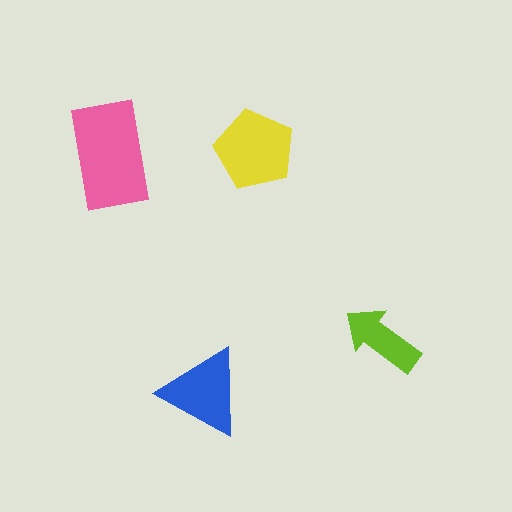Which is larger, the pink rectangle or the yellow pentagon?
The pink rectangle.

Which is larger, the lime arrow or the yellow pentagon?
The yellow pentagon.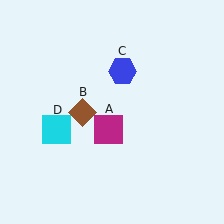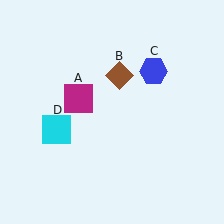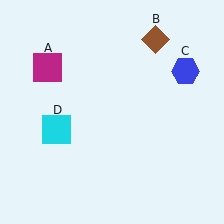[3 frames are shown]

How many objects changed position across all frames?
3 objects changed position: magenta square (object A), brown diamond (object B), blue hexagon (object C).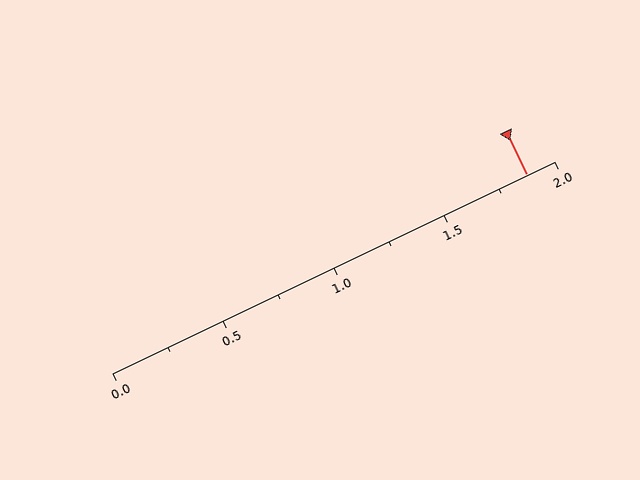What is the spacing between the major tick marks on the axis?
The major ticks are spaced 0.5 apart.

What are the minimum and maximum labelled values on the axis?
The axis runs from 0.0 to 2.0.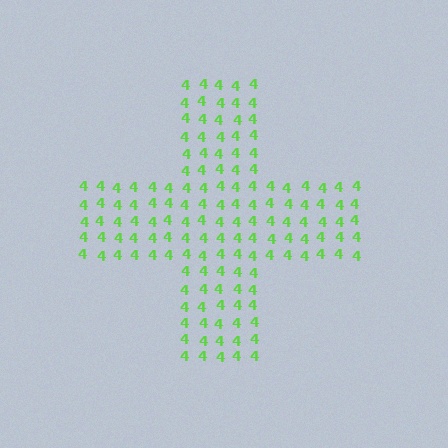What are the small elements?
The small elements are digit 4's.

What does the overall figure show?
The overall figure shows a cross.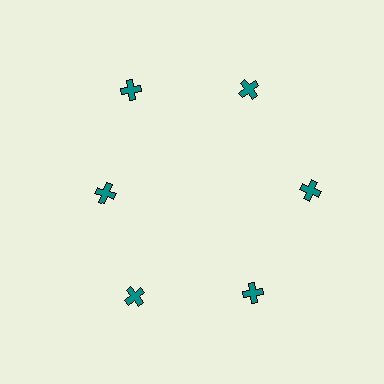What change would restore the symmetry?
The symmetry would be restored by moving it outward, back onto the ring so that all 6 crosses sit at equal angles and equal distance from the center.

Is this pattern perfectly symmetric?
No. The 6 teal crosses are arranged in a ring, but one element near the 9 o'clock position is pulled inward toward the center, breaking the 6-fold rotational symmetry.